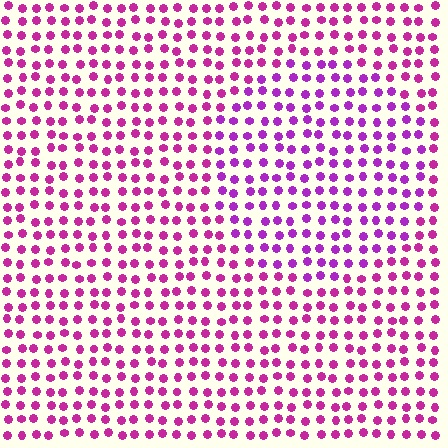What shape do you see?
I see a circle.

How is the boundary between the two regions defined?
The boundary is defined purely by a slight shift in hue (about 25 degrees). Spacing, size, and orientation are identical on both sides.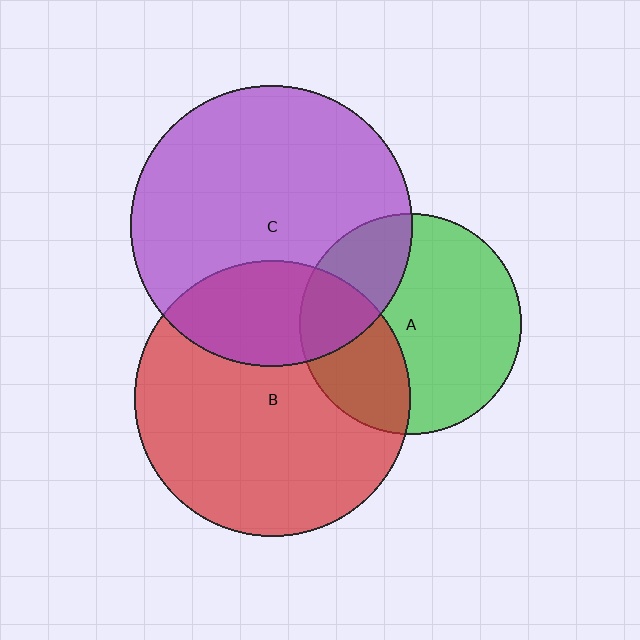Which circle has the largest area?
Circle C (purple).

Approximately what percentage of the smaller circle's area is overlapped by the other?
Approximately 25%.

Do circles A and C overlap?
Yes.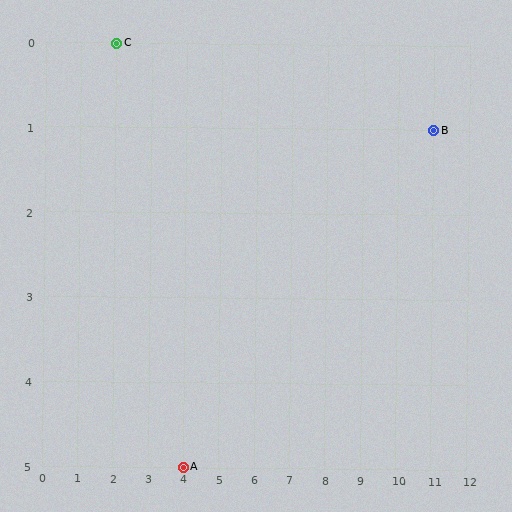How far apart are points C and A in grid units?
Points C and A are 2 columns and 5 rows apart (about 5.4 grid units diagonally).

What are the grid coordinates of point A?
Point A is at grid coordinates (4, 5).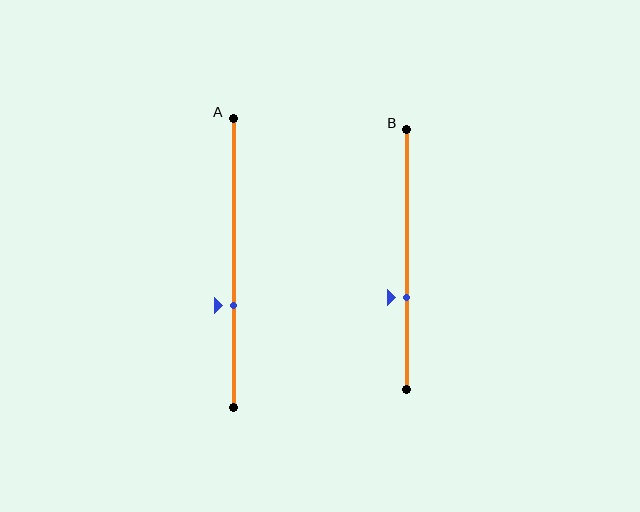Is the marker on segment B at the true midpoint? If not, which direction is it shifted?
No, the marker on segment B is shifted downward by about 15% of the segment length.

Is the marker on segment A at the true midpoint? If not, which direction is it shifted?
No, the marker on segment A is shifted downward by about 15% of the segment length.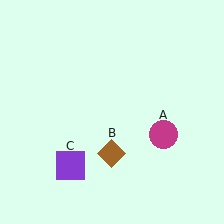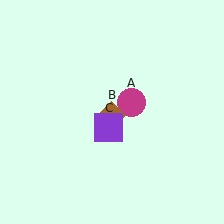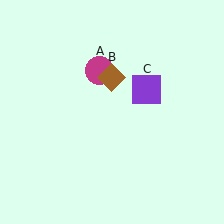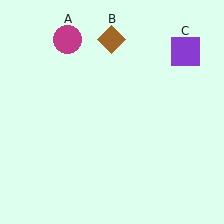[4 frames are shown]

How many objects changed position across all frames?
3 objects changed position: magenta circle (object A), brown diamond (object B), purple square (object C).